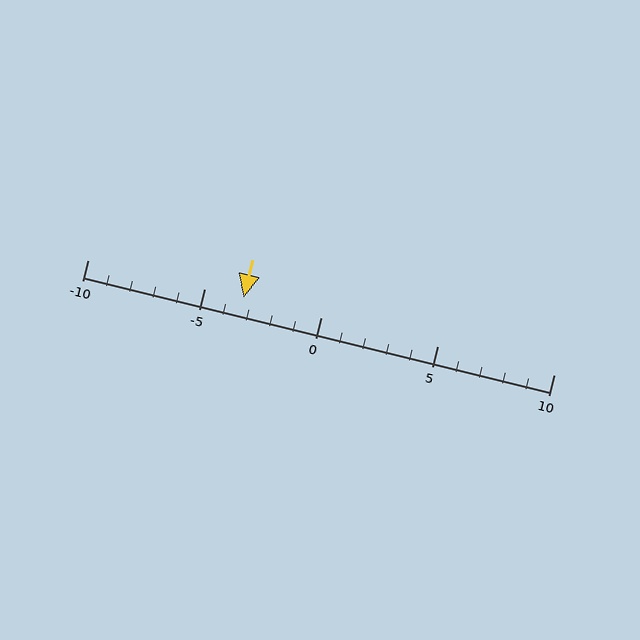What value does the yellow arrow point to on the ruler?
The yellow arrow points to approximately -3.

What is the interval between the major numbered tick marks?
The major tick marks are spaced 5 units apart.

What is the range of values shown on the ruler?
The ruler shows values from -10 to 10.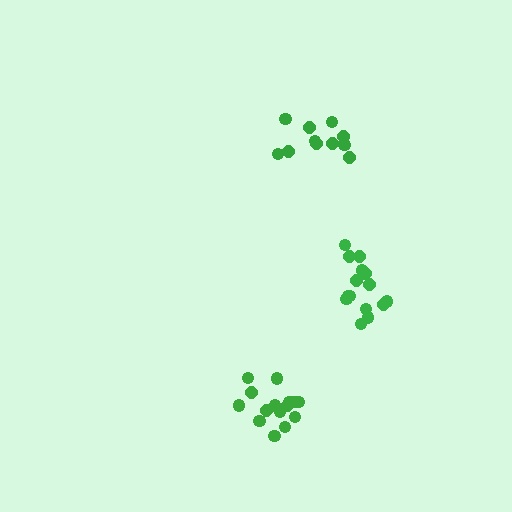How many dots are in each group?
Group 1: 15 dots, Group 2: 11 dots, Group 3: 15 dots (41 total).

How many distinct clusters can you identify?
There are 3 distinct clusters.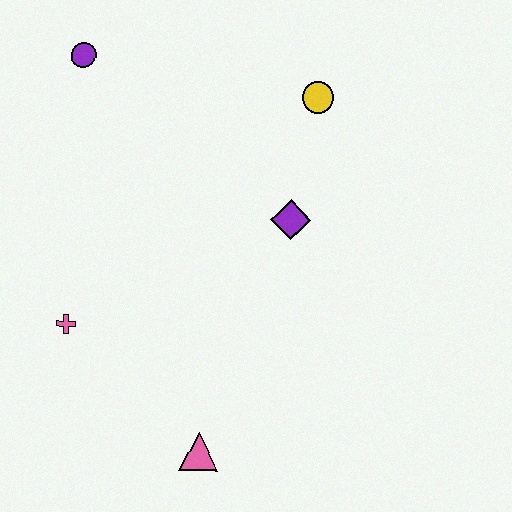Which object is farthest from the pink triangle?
The purple circle is farthest from the pink triangle.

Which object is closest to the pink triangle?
The pink cross is closest to the pink triangle.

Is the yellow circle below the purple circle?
Yes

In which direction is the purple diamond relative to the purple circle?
The purple diamond is to the right of the purple circle.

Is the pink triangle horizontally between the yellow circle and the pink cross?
Yes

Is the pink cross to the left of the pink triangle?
Yes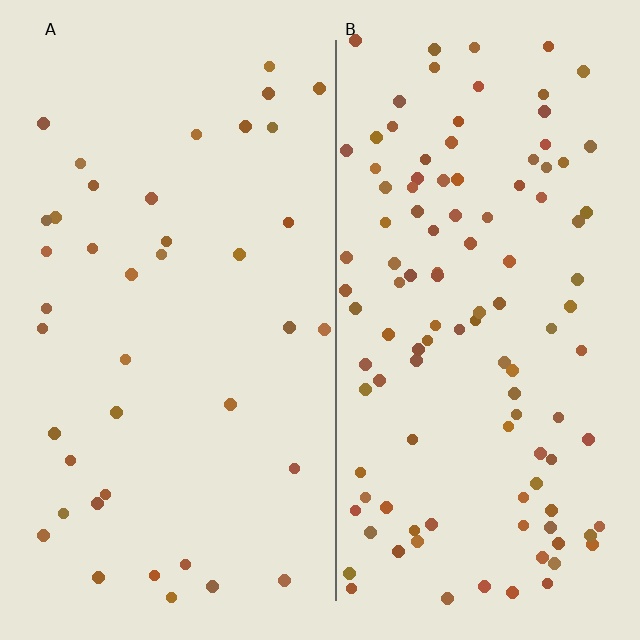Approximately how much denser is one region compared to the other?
Approximately 2.8× — region B over region A.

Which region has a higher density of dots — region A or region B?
B (the right).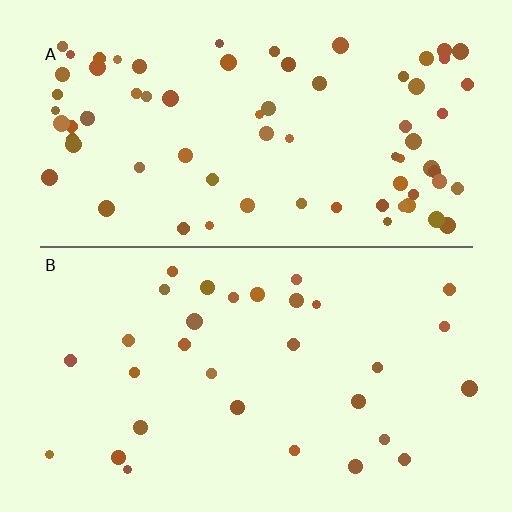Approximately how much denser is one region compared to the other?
Approximately 2.3× — region A over region B.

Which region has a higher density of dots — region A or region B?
A (the top).